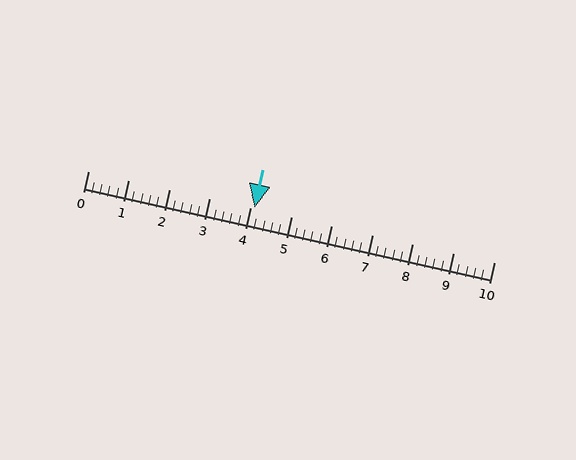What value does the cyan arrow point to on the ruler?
The cyan arrow points to approximately 4.1.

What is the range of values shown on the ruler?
The ruler shows values from 0 to 10.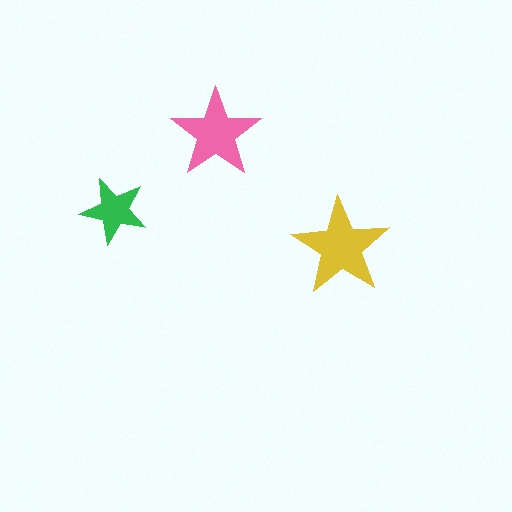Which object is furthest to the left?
The green star is leftmost.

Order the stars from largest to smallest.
the yellow one, the pink one, the green one.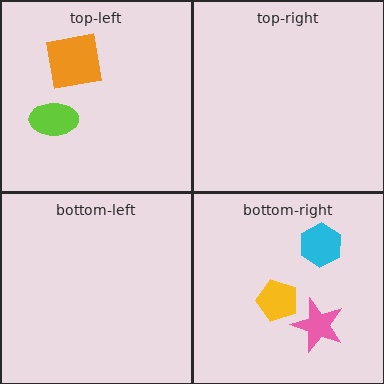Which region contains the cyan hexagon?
The bottom-right region.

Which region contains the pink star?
The bottom-right region.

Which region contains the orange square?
The top-left region.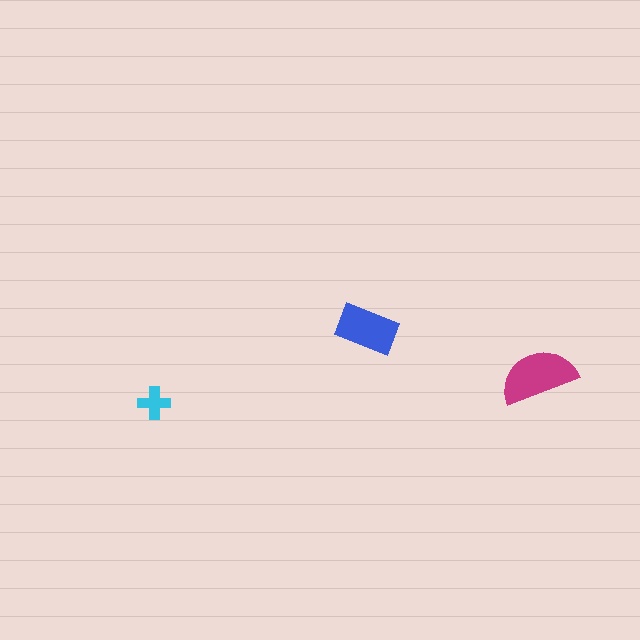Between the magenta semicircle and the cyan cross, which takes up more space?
The magenta semicircle.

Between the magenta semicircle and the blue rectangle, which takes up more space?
The magenta semicircle.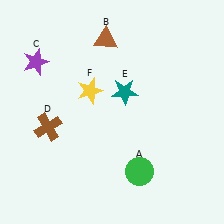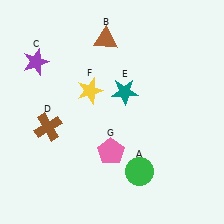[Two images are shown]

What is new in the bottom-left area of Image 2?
A pink pentagon (G) was added in the bottom-left area of Image 2.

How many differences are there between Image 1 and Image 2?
There is 1 difference between the two images.